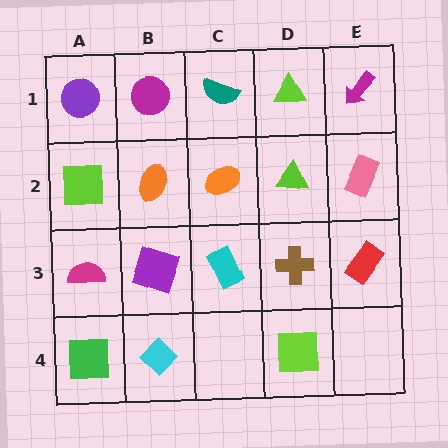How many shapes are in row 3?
5 shapes.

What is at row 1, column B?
A magenta circle.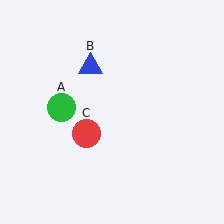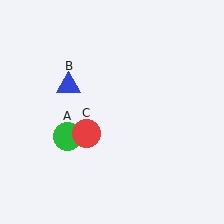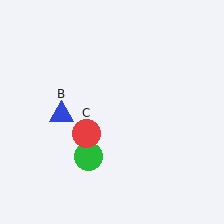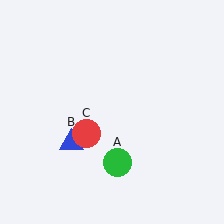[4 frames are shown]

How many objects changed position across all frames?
2 objects changed position: green circle (object A), blue triangle (object B).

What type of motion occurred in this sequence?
The green circle (object A), blue triangle (object B) rotated counterclockwise around the center of the scene.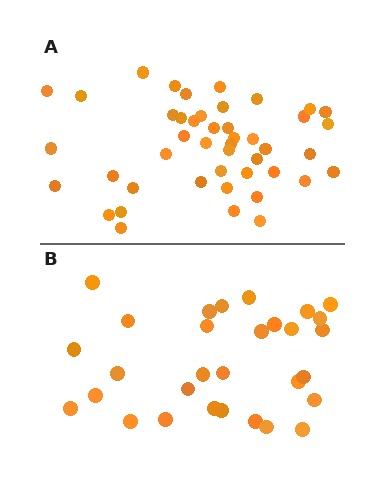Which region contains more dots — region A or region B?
Region A (the top region) has more dots.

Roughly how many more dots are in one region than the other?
Region A has approximately 15 more dots than region B.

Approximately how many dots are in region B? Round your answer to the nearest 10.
About 30 dots.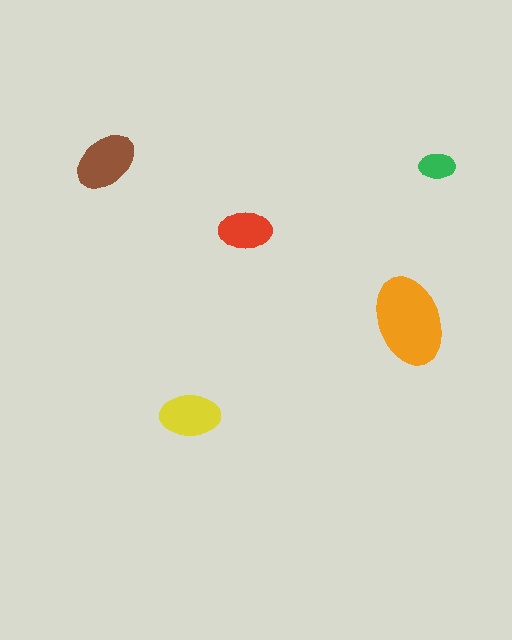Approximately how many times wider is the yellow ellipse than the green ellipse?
About 1.5 times wider.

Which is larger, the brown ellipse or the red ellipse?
The brown one.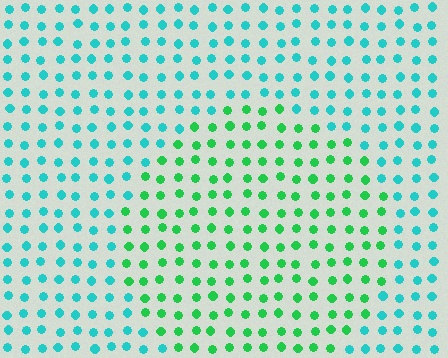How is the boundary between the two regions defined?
The boundary is defined purely by a slight shift in hue (about 44 degrees). Spacing, size, and orientation are identical on both sides.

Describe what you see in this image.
The image is filled with small cyan elements in a uniform arrangement. A circle-shaped region is visible where the elements are tinted to a slightly different hue, forming a subtle color boundary.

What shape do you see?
I see a circle.